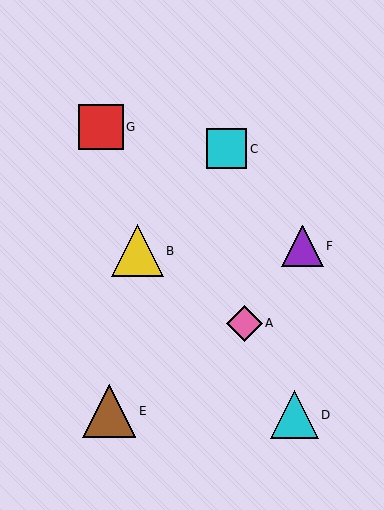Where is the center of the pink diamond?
The center of the pink diamond is at (245, 323).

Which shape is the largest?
The brown triangle (labeled E) is the largest.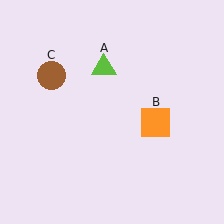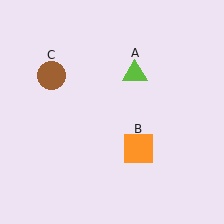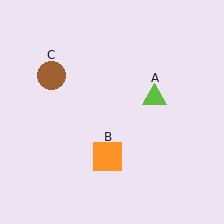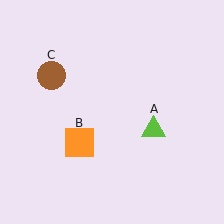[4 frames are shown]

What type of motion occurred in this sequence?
The lime triangle (object A), orange square (object B) rotated clockwise around the center of the scene.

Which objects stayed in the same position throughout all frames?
Brown circle (object C) remained stationary.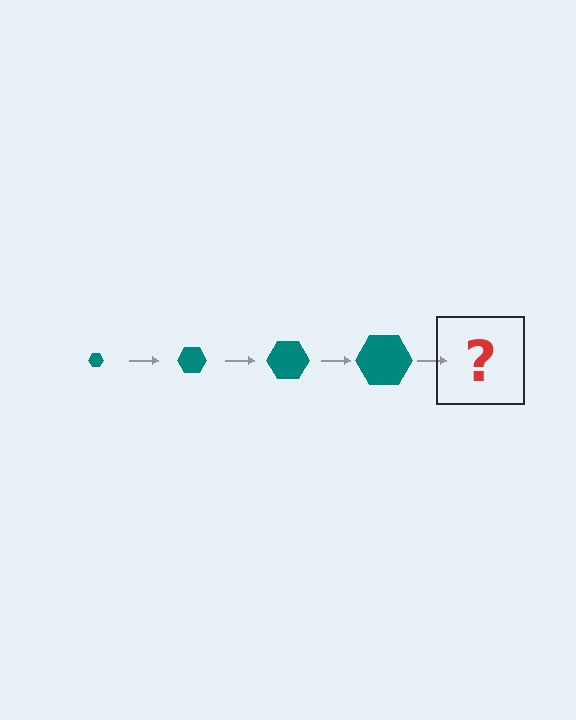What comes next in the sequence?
The next element should be a teal hexagon, larger than the previous one.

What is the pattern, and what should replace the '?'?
The pattern is that the hexagon gets progressively larger each step. The '?' should be a teal hexagon, larger than the previous one.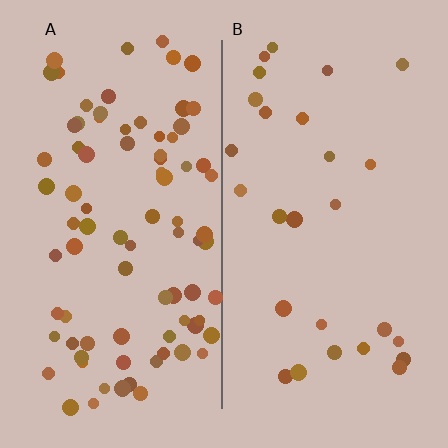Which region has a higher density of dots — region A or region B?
A (the left).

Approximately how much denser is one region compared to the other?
Approximately 3.1× — region A over region B.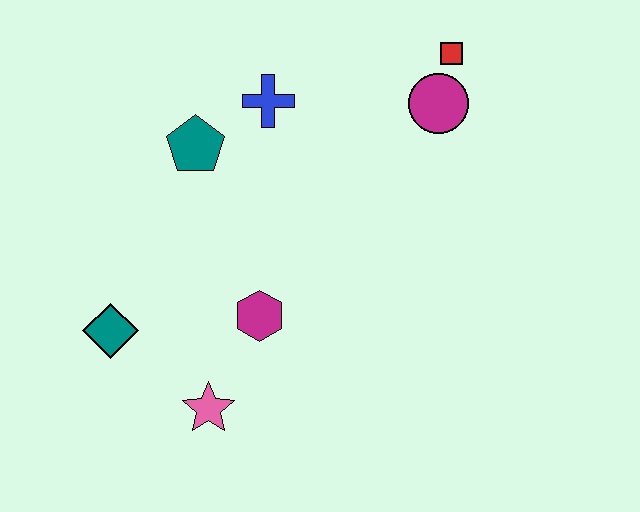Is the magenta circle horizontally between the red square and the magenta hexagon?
Yes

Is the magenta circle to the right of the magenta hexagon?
Yes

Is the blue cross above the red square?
No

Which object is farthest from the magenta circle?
The teal diamond is farthest from the magenta circle.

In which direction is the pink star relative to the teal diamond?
The pink star is to the right of the teal diamond.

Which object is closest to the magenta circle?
The red square is closest to the magenta circle.